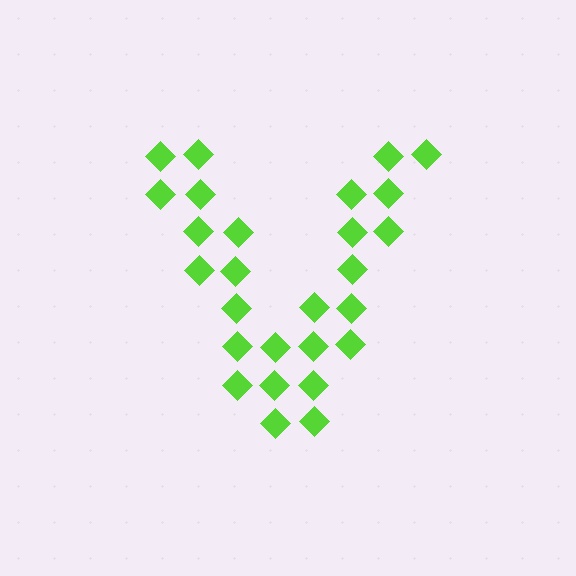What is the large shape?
The large shape is the letter V.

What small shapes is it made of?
It is made of small diamonds.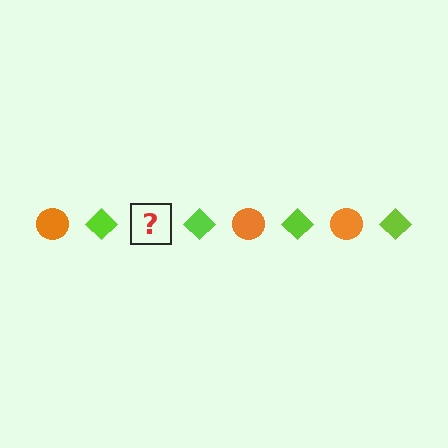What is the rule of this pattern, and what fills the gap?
The rule is that the pattern alternates between orange circle and lime diamond. The gap should be filled with an orange circle.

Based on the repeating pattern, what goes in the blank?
The blank should be an orange circle.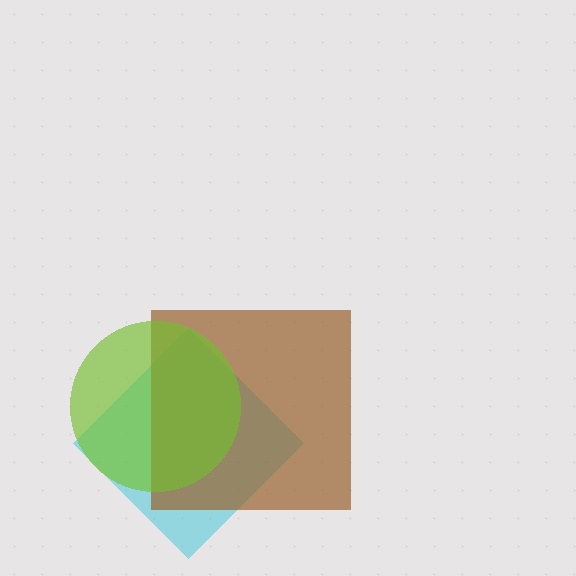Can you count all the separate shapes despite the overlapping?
Yes, there are 3 separate shapes.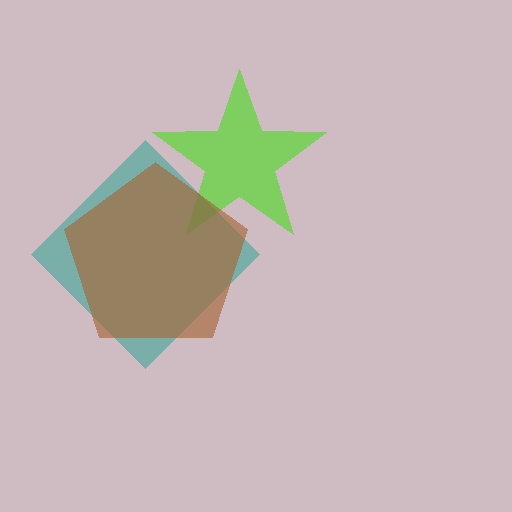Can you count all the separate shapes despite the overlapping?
Yes, there are 3 separate shapes.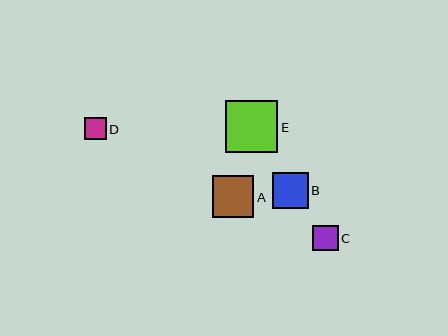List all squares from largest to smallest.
From largest to smallest: E, A, B, C, D.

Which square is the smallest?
Square D is the smallest with a size of approximately 22 pixels.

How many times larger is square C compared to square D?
Square C is approximately 1.2 times the size of square D.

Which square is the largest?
Square E is the largest with a size of approximately 52 pixels.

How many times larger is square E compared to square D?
Square E is approximately 2.4 times the size of square D.